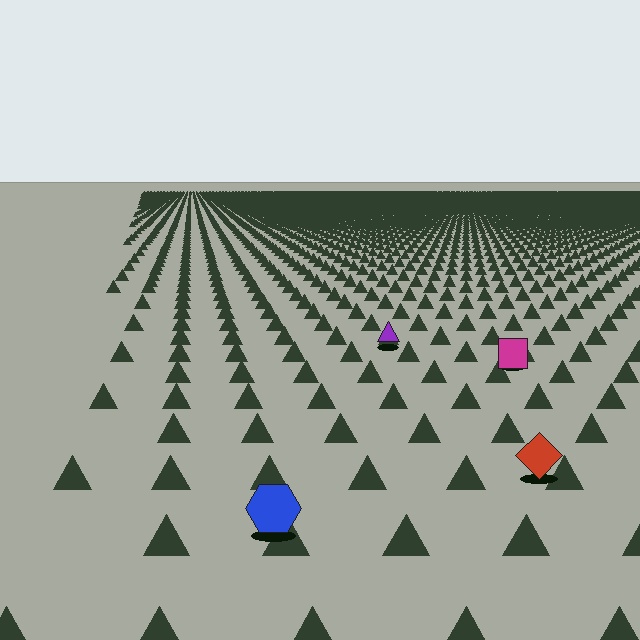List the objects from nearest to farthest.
From nearest to farthest: the blue hexagon, the red diamond, the magenta square, the purple triangle.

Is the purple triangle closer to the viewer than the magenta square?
No. The magenta square is closer — you can tell from the texture gradient: the ground texture is coarser near it.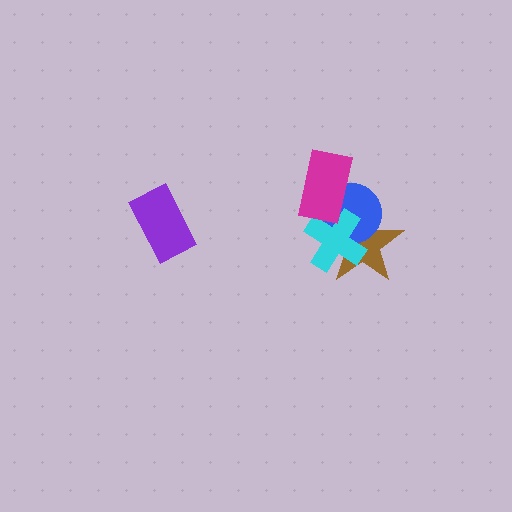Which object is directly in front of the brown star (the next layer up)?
The blue circle is directly in front of the brown star.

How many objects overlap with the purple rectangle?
0 objects overlap with the purple rectangle.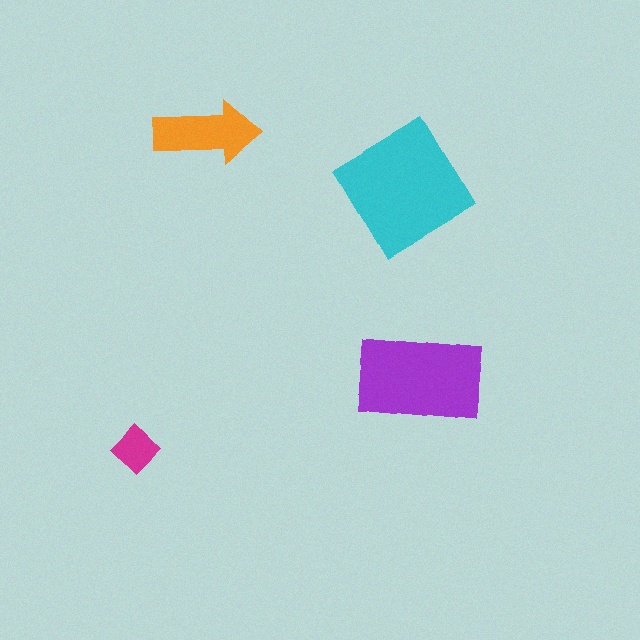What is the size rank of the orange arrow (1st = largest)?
3rd.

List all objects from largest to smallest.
The cyan diamond, the purple rectangle, the orange arrow, the magenta diamond.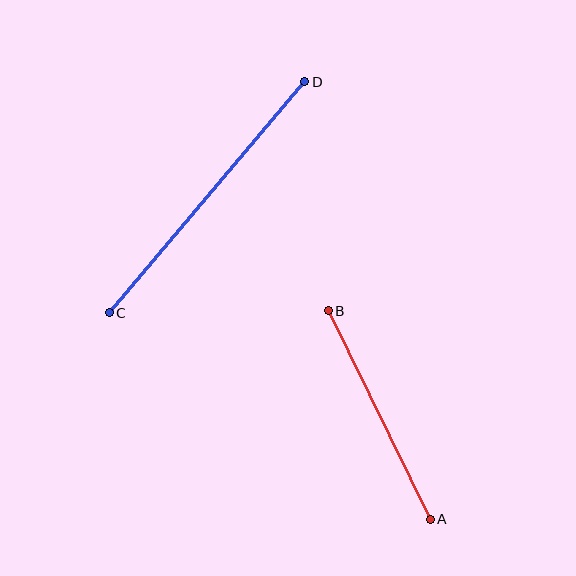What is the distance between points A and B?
The distance is approximately 232 pixels.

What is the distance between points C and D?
The distance is approximately 303 pixels.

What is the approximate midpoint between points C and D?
The midpoint is at approximately (207, 197) pixels.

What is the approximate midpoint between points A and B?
The midpoint is at approximately (379, 415) pixels.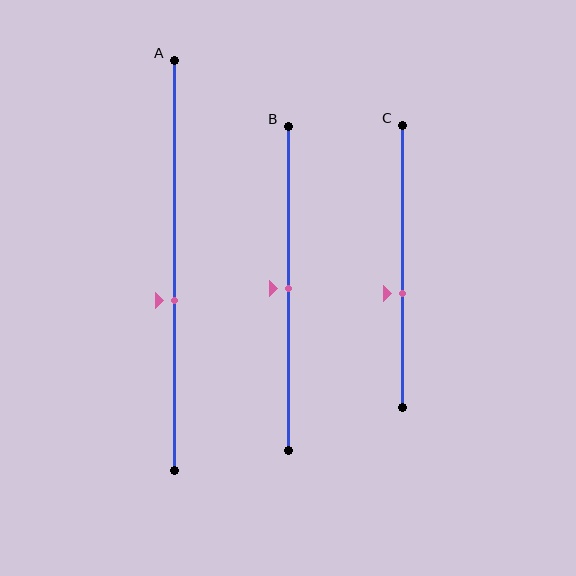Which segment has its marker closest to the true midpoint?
Segment B has its marker closest to the true midpoint.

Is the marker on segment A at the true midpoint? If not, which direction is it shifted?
No, the marker on segment A is shifted downward by about 9% of the segment length.